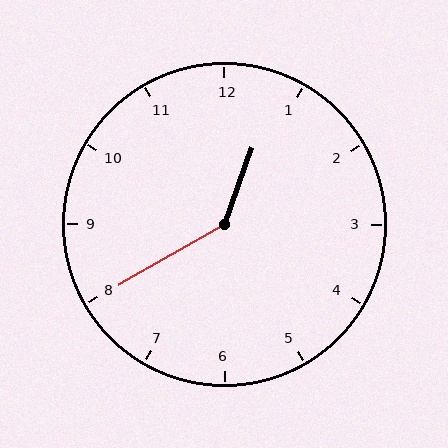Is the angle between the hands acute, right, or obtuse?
It is obtuse.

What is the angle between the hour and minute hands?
Approximately 140 degrees.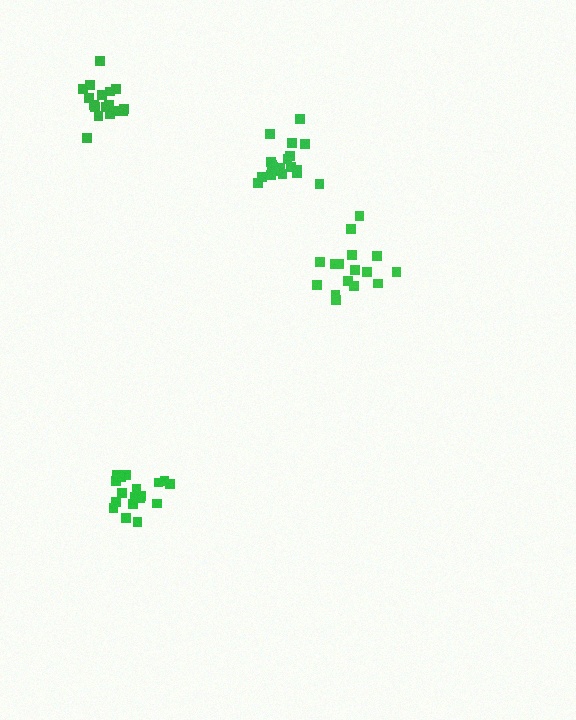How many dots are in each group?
Group 1: 18 dots, Group 2: 18 dots, Group 3: 20 dots, Group 4: 16 dots (72 total).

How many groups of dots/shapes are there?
There are 4 groups.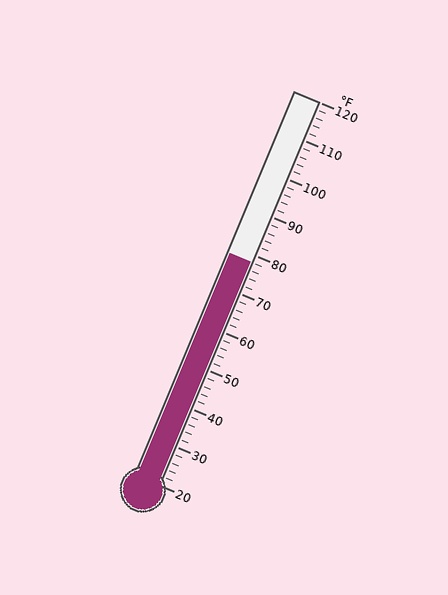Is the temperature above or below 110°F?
The temperature is below 110°F.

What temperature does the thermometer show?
The thermometer shows approximately 78°F.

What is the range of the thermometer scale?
The thermometer scale ranges from 20°F to 120°F.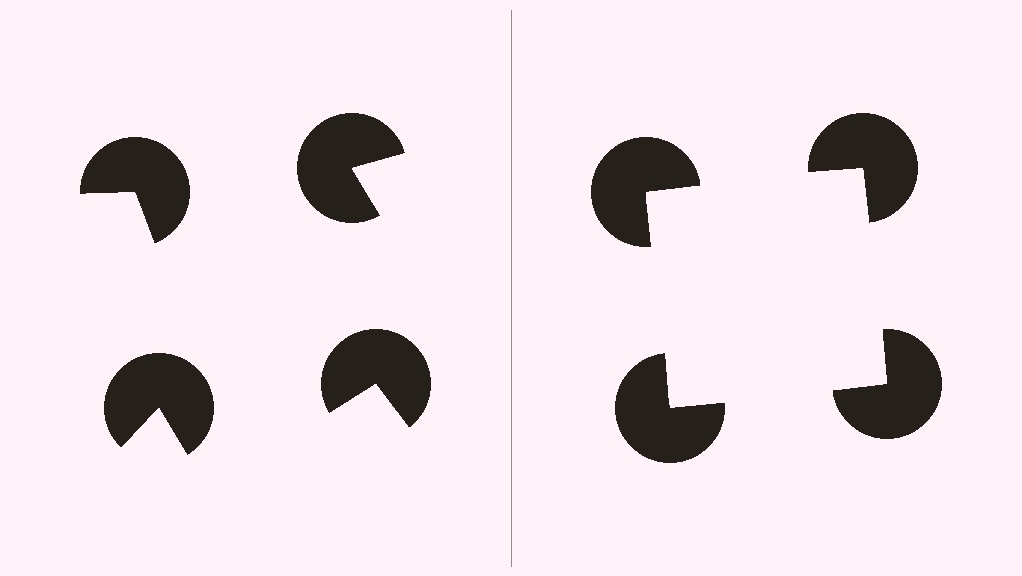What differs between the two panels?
The pac-man discs are positioned identically on both sides; only the wedge orientations differ. On the right they align to a square; on the left they are misaligned.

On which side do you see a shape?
An illusory square appears on the right side. On the left side the wedge cuts are rotated, so no coherent shape forms.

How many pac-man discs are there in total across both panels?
8 — 4 on each side.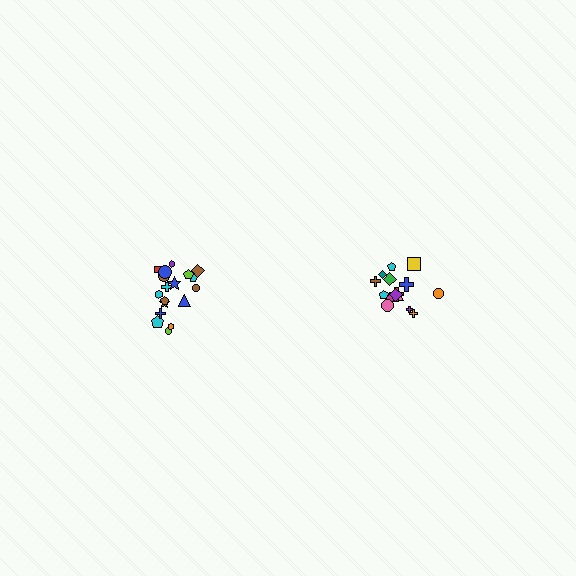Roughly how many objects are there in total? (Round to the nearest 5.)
Roughly 35 objects in total.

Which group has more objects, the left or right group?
The left group.